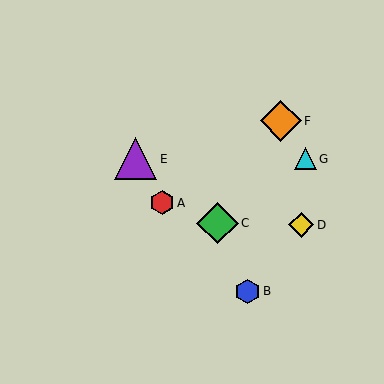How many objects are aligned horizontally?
2 objects (E, G) are aligned horizontally.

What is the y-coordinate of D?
Object D is at y≈225.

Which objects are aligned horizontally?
Objects E, G are aligned horizontally.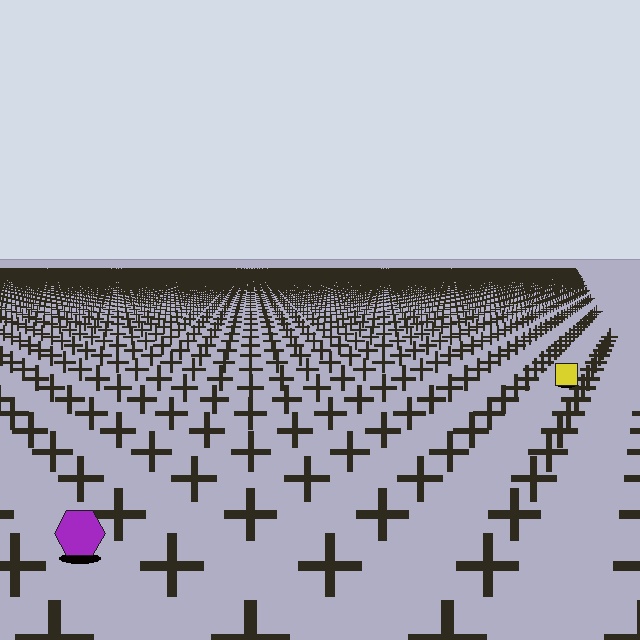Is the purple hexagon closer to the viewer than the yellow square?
Yes. The purple hexagon is closer — you can tell from the texture gradient: the ground texture is coarser near it.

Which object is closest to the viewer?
The purple hexagon is closest. The texture marks near it are larger and more spread out.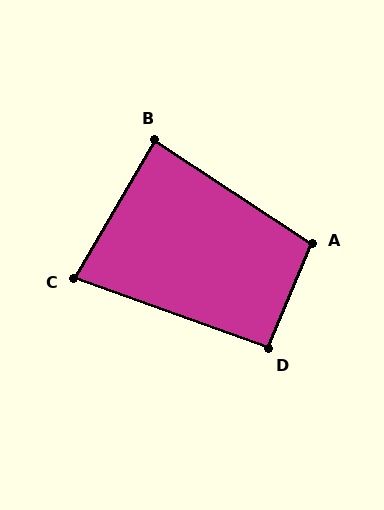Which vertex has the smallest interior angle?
C, at approximately 79 degrees.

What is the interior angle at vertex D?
Approximately 93 degrees (approximately right).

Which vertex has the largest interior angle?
A, at approximately 101 degrees.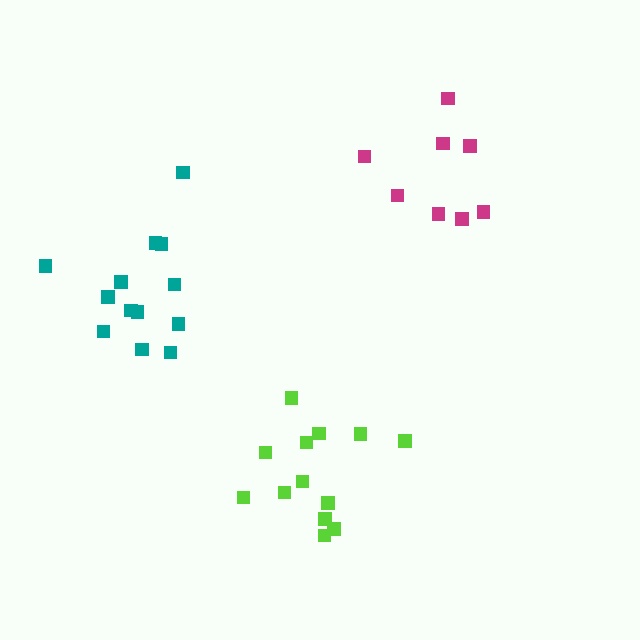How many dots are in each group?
Group 1: 13 dots, Group 2: 8 dots, Group 3: 13 dots (34 total).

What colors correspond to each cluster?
The clusters are colored: teal, magenta, lime.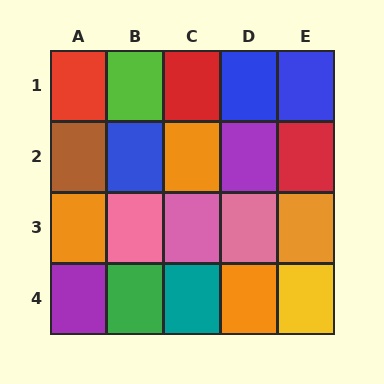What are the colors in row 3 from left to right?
Orange, pink, pink, pink, orange.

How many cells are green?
1 cell is green.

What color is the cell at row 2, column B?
Blue.